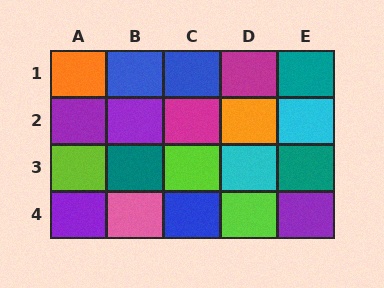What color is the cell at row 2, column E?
Cyan.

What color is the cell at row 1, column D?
Magenta.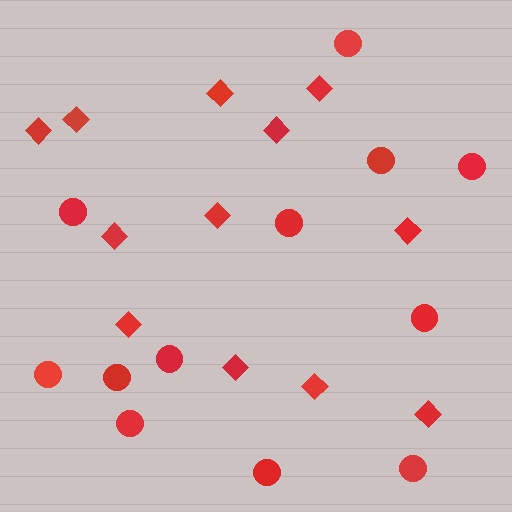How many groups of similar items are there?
There are 2 groups: one group of circles (12) and one group of diamonds (12).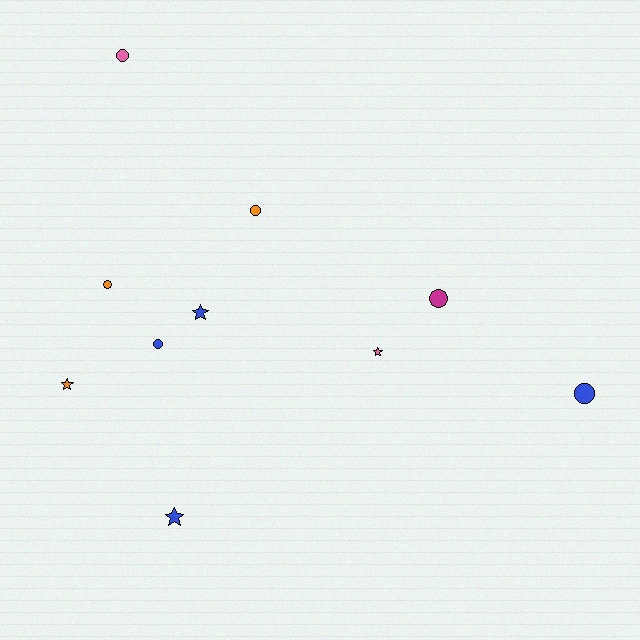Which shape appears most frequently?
Circle, with 6 objects.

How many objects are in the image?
There are 10 objects.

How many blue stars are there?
There are 2 blue stars.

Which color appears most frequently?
Blue, with 4 objects.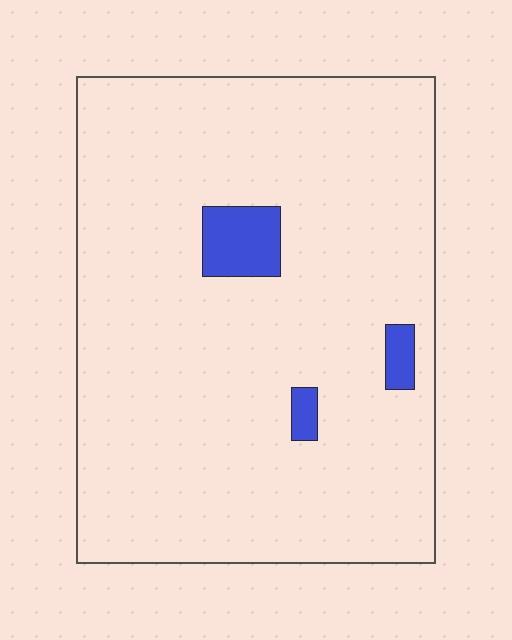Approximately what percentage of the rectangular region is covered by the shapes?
Approximately 5%.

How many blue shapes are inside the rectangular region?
3.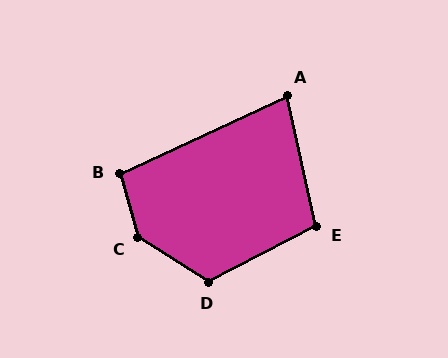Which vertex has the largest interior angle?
C, at approximately 138 degrees.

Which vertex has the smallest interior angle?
A, at approximately 78 degrees.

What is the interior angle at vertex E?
Approximately 104 degrees (obtuse).